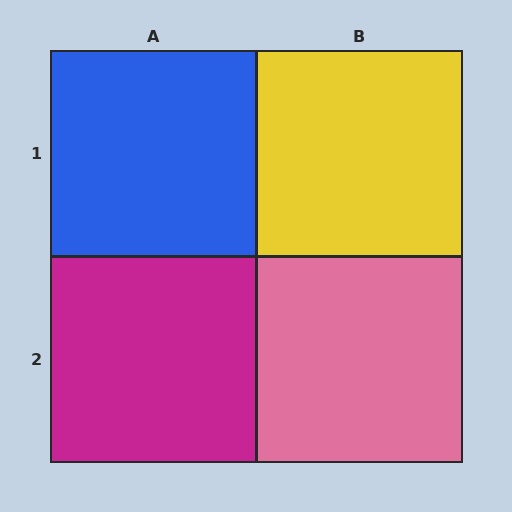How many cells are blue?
1 cell is blue.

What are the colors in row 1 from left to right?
Blue, yellow.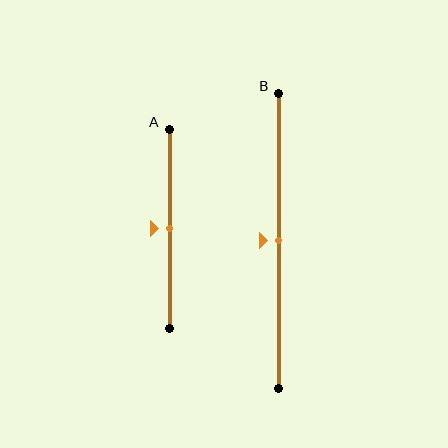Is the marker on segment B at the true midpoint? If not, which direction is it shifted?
Yes, the marker on segment B is at the true midpoint.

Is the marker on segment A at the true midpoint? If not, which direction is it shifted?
Yes, the marker on segment A is at the true midpoint.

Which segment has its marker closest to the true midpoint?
Segment A has its marker closest to the true midpoint.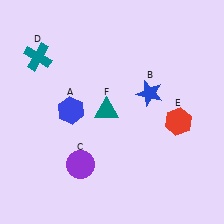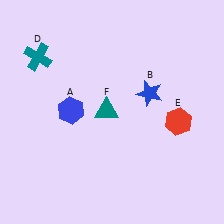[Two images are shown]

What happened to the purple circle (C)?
The purple circle (C) was removed in Image 2. It was in the bottom-left area of Image 1.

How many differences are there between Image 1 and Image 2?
There is 1 difference between the two images.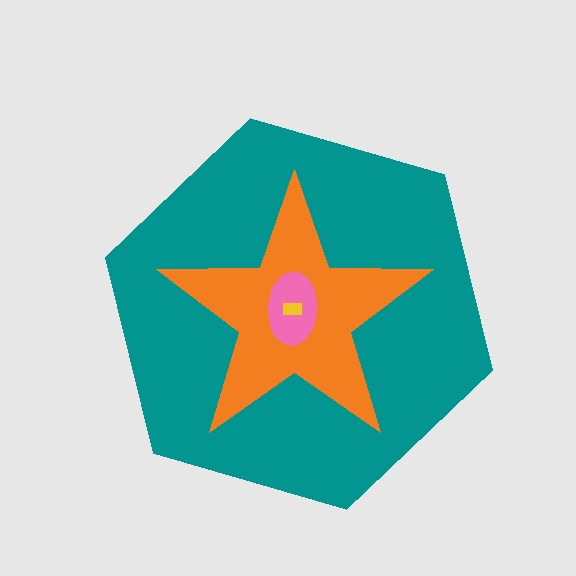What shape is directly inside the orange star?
The pink ellipse.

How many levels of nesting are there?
4.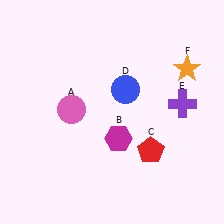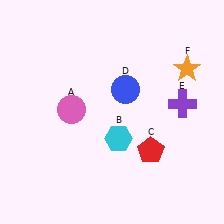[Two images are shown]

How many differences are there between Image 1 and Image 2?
There is 1 difference between the two images.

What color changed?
The hexagon (B) changed from magenta in Image 1 to cyan in Image 2.